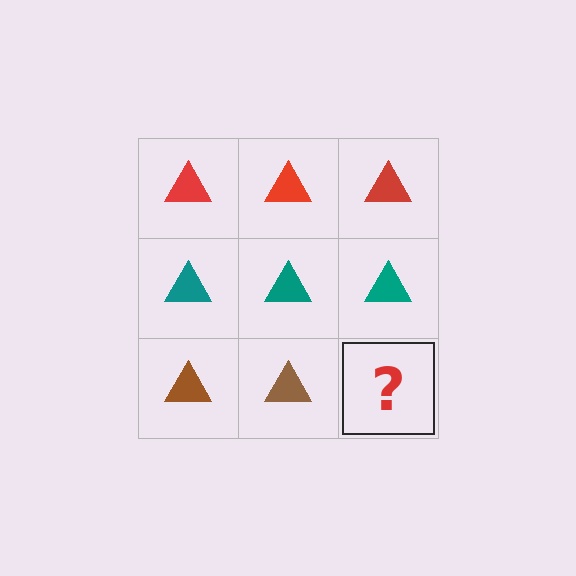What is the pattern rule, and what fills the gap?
The rule is that each row has a consistent color. The gap should be filled with a brown triangle.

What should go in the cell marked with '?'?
The missing cell should contain a brown triangle.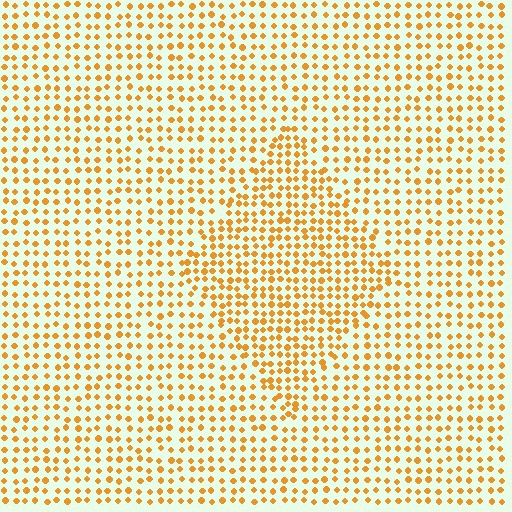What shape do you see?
I see a diamond.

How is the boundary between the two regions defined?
The boundary is defined by a change in element density (approximately 1.5x ratio). All elements are the same color, size, and shape.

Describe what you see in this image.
The image contains small orange elements arranged at two different densities. A diamond-shaped region is visible where the elements are more densely packed than the surrounding area.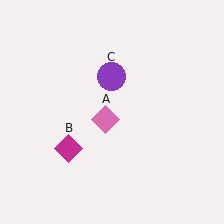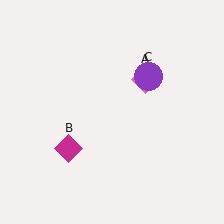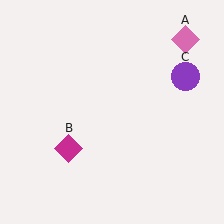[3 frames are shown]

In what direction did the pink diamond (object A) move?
The pink diamond (object A) moved up and to the right.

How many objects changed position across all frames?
2 objects changed position: pink diamond (object A), purple circle (object C).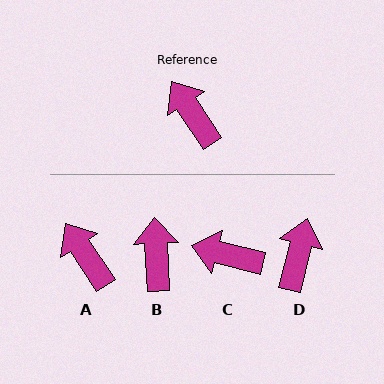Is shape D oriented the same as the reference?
No, it is off by about 47 degrees.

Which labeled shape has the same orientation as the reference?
A.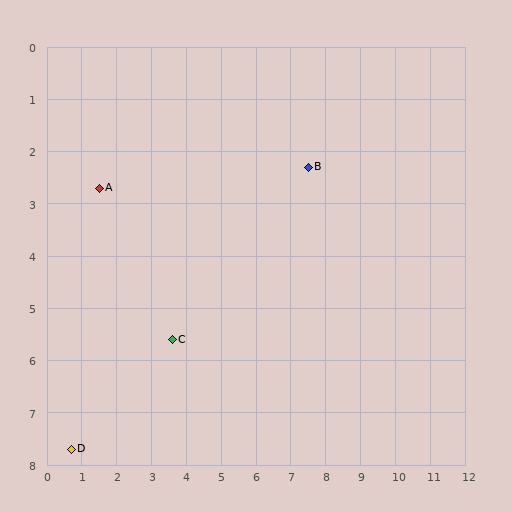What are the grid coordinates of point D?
Point D is at approximately (0.7, 7.7).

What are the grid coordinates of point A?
Point A is at approximately (1.5, 2.7).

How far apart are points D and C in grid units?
Points D and C are about 3.6 grid units apart.